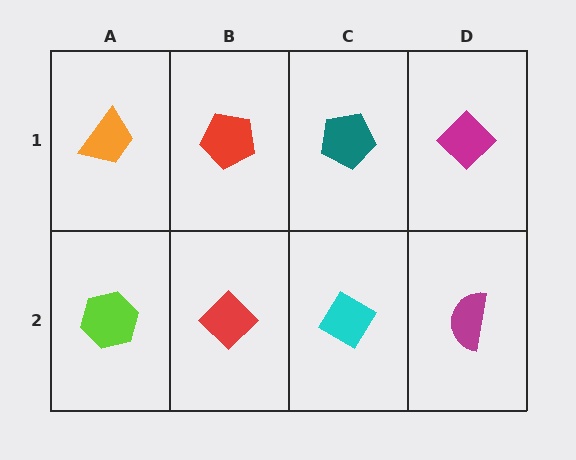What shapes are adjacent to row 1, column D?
A magenta semicircle (row 2, column D), a teal pentagon (row 1, column C).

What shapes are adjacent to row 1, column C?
A cyan diamond (row 2, column C), a red pentagon (row 1, column B), a magenta diamond (row 1, column D).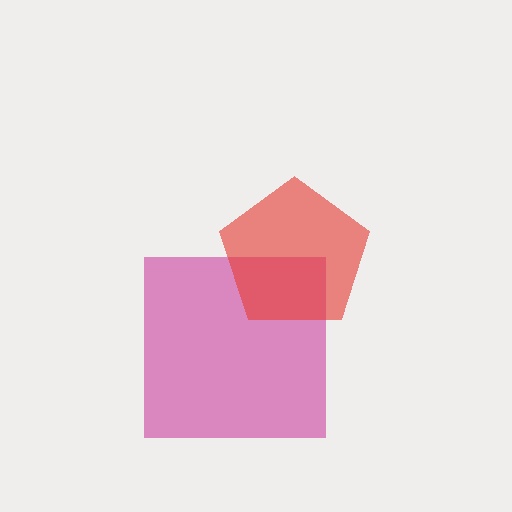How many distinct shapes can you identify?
There are 2 distinct shapes: a magenta square, a red pentagon.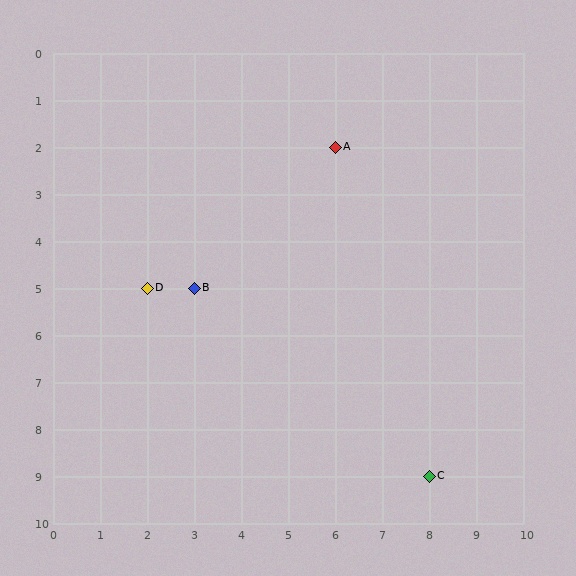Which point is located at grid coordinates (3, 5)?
Point B is at (3, 5).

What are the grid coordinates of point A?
Point A is at grid coordinates (6, 2).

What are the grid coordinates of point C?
Point C is at grid coordinates (8, 9).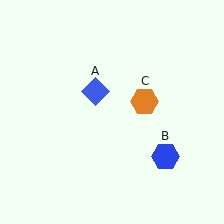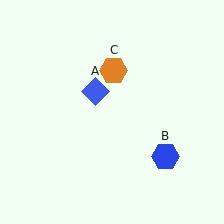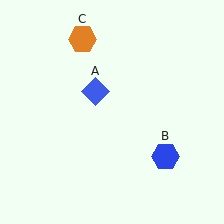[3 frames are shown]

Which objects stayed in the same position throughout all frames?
Blue diamond (object A) and blue hexagon (object B) remained stationary.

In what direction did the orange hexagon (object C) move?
The orange hexagon (object C) moved up and to the left.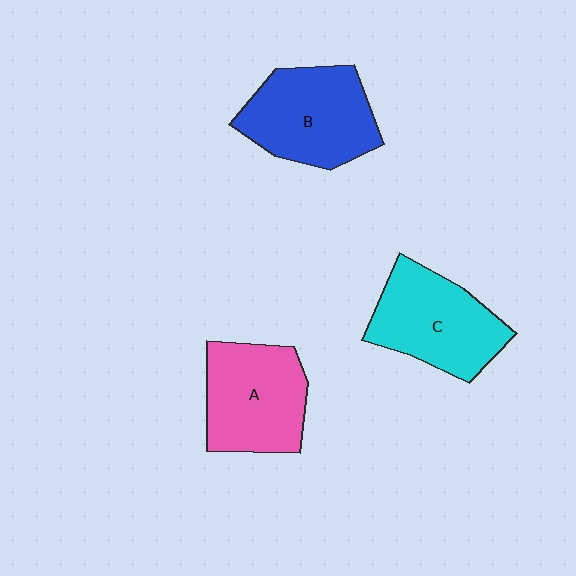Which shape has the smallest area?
Shape A (pink).